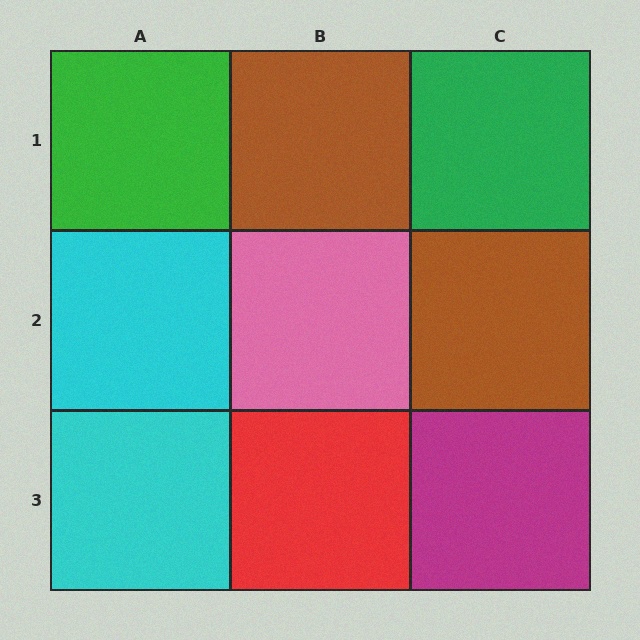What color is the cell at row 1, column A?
Green.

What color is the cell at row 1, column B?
Brown.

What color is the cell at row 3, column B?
Red.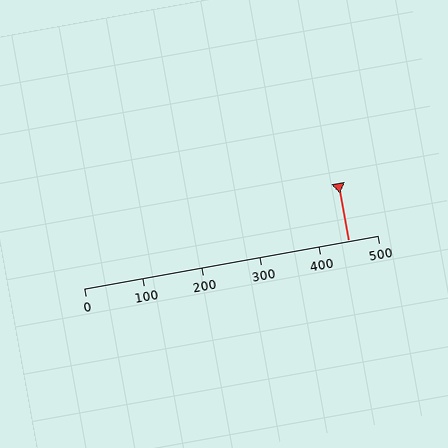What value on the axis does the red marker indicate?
The marker indicates approximately 450.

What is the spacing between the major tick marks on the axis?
The major ticks are spaced 100 apart.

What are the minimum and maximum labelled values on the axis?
The axis runs from 0 to 500.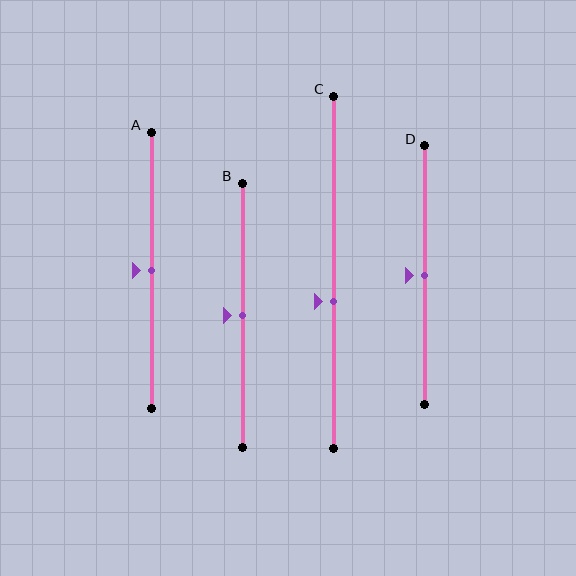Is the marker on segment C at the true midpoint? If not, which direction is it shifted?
No, the marker on segment C is shifted downward by about 8% of the segment length.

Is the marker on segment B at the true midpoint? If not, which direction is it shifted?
Yes, the marker on segment B is at the true midpoint.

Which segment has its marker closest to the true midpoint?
Segment A has its marker closest to the true midpoint.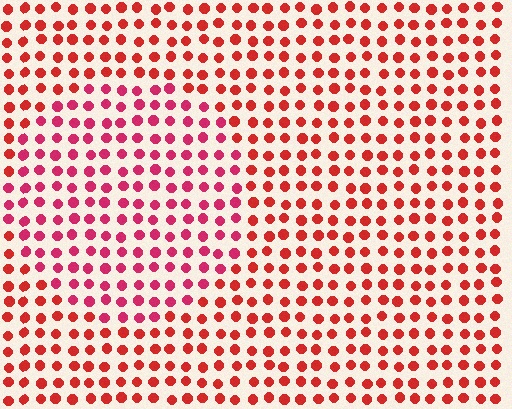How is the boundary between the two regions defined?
The boundary is defined purely by a slight shift in hue (about 24 degrees). Spacing, size, and orientation are identical on both sides.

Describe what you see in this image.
The image is filled with small red elements in a uniform arrangement. A circle-shaped region is visible where the elements are tinted to a slightly different hue, forming a subtle color boundary.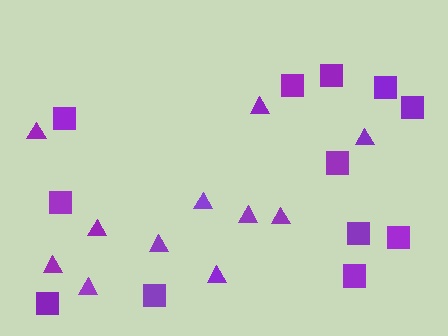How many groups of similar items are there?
There are 2 groups: one group of triangles (11) and one group of squares (12).